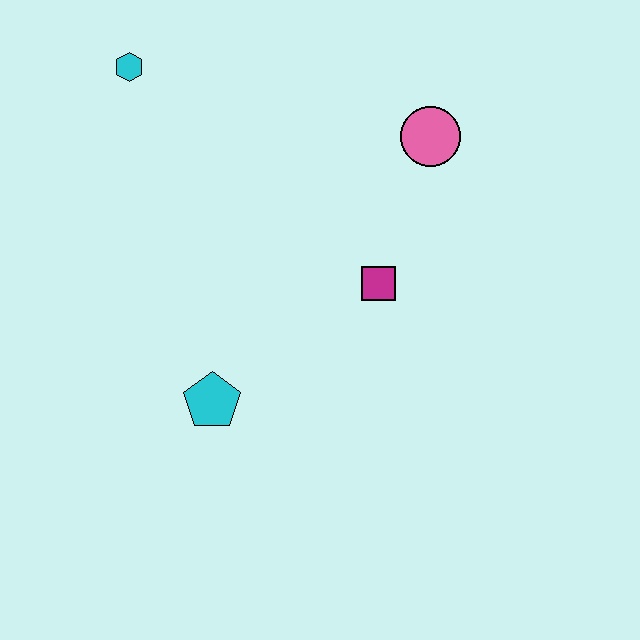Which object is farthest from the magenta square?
The cyan hexagon is farthest from the magenta square.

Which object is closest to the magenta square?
The pink circle is closest to the magenta square.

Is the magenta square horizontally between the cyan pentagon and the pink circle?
Yes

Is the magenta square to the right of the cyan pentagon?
Yes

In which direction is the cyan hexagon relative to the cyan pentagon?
The cyan hexagon is above the cyan pentagon.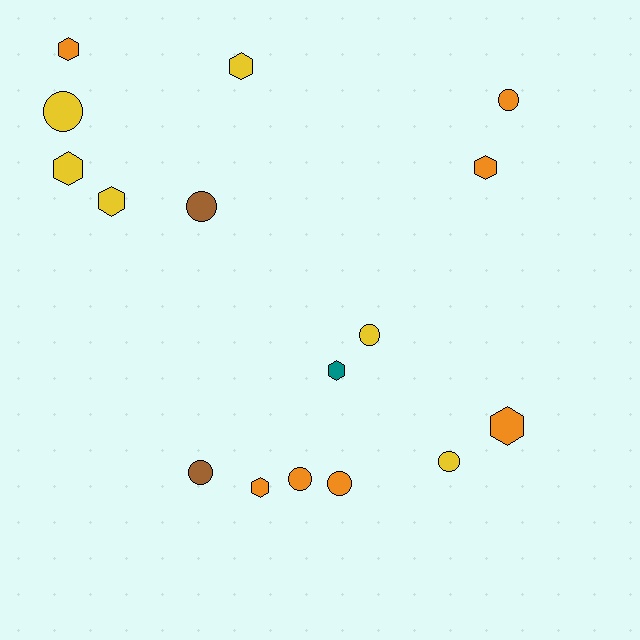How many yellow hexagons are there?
There are 3 yellow hexagons.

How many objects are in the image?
There are 16 objects.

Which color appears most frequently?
Orange, with 7 objects.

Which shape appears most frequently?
Hexagon, with 8 objects.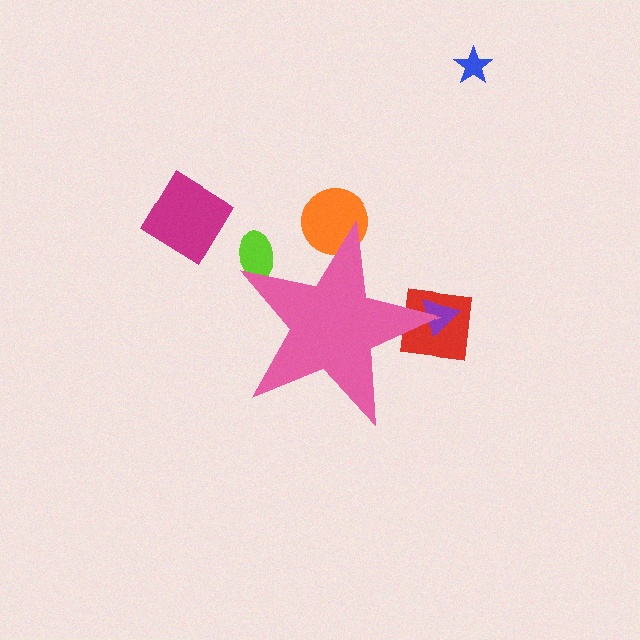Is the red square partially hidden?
Yes, the red square is partially hidden behind the pink star.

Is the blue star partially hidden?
No, the blue star is fully visible.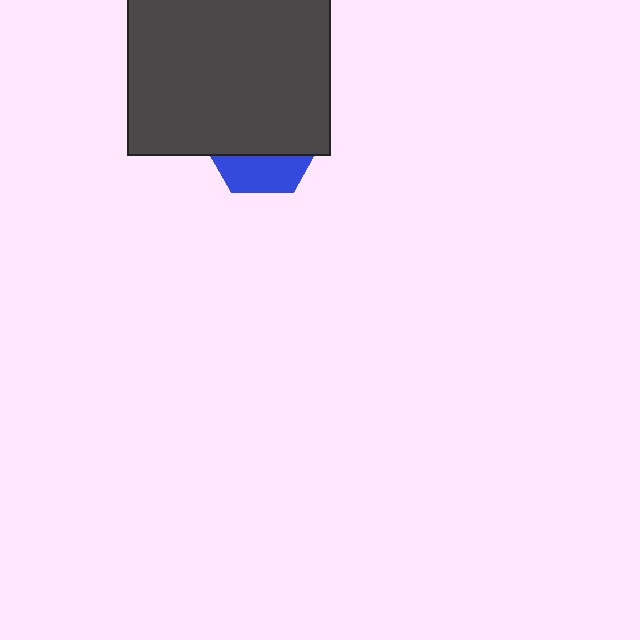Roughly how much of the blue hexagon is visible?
A small part of it is visible (roughly 31%).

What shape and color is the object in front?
The object in front is a dark gray square.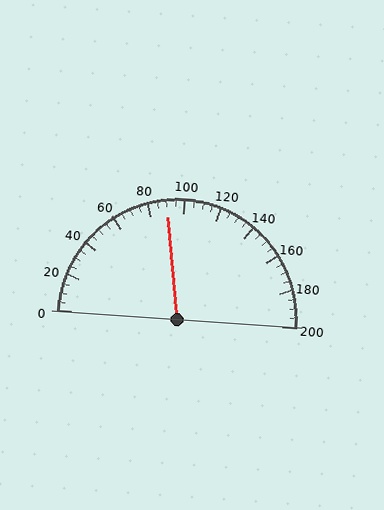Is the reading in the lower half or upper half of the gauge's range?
The reading is in the lower half of the range (0 to 200).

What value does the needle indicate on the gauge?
The needle indicates approximately 90.